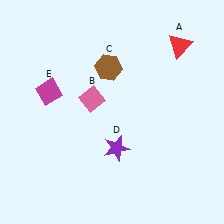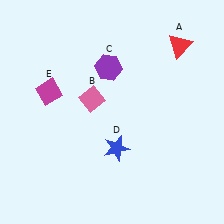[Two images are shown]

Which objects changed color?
C changed from brown to purple. D changed from purple to blue.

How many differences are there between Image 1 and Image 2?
There are 2 differences between the two images.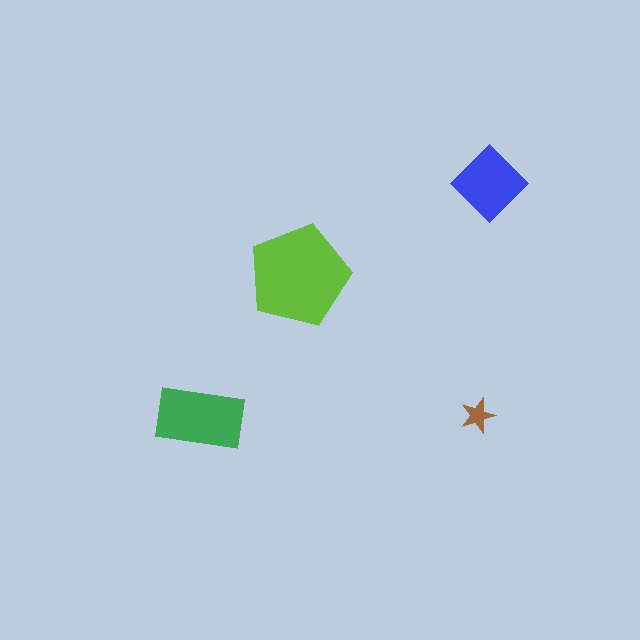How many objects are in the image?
There are 4 objects in the image.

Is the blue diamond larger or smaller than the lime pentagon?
Smaller.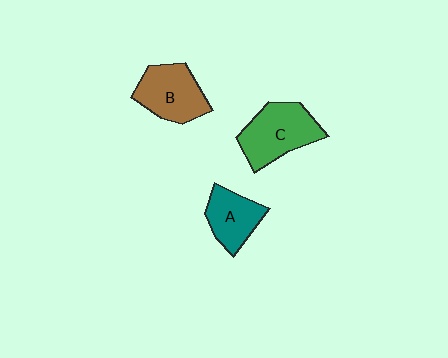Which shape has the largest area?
Shape C (green).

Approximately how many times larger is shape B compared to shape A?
Approximately 1.3 times.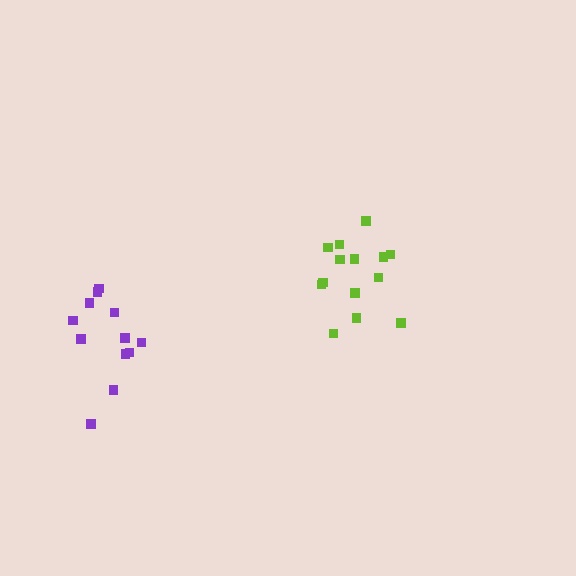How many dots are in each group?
Group 1: 12 dots, Group 2: 14 dots (26 total).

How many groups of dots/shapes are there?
There are 2 groups.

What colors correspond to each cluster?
The clusters are colored: purple, lime.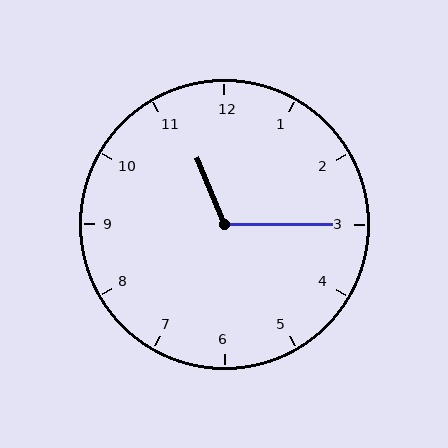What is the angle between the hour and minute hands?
Approximately 112 degrees.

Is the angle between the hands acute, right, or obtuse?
It is obtuse.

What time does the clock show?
11:15.